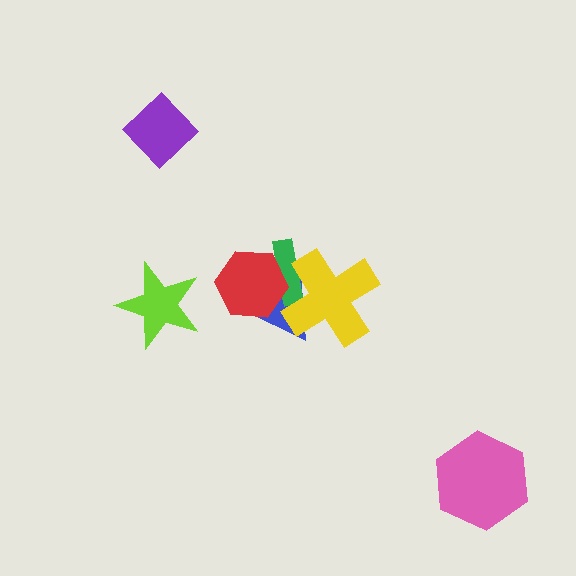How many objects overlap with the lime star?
0 objects overlap with the lime star.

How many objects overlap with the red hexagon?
2 objects overlap with the red hexagon.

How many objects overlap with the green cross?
3 objects overlap with the green cross.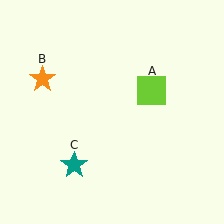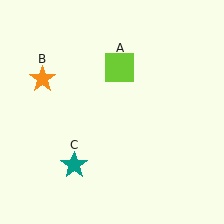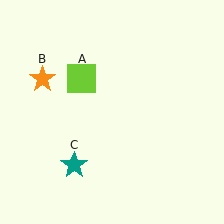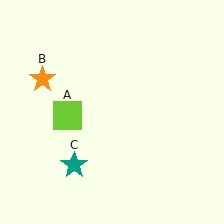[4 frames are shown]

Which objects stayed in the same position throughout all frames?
Orange star (object B) and teal star (object C) remained stationary.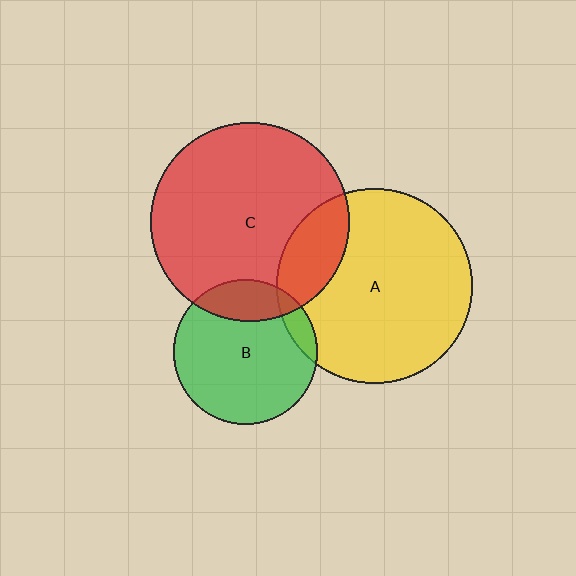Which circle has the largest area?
Circle C (red).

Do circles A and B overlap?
Yes.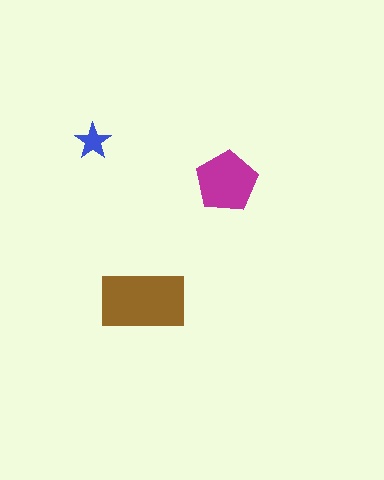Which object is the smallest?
The blue star.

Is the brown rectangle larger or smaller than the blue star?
Larger.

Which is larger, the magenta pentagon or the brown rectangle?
The brown rectangle.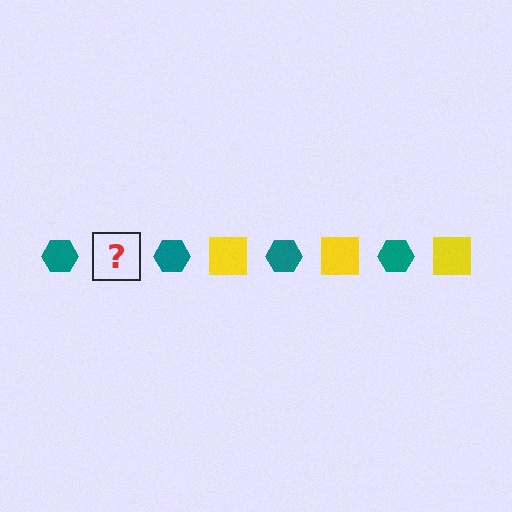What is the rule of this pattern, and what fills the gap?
The rule is that the pattern alternates between teal hexagon and yellow square. The gap should be filled with a yellow square.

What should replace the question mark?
The question mark should be replaced with a yellow square.